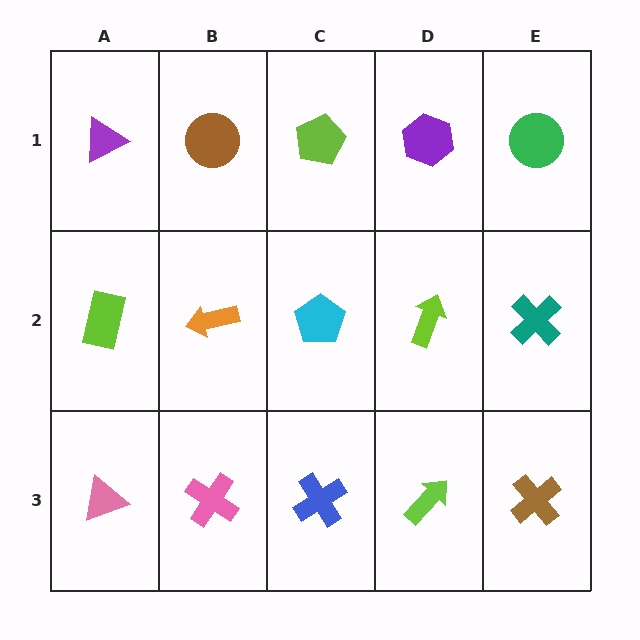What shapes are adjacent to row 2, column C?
A lime pentagon (row 1, column C), a blue cross (row 3, column C), an orange arrow (row 2, column B), a lime arrow (row 2, column D).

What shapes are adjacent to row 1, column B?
An orange arrow (row 2, column B), a purple triangle (row 1, column A), a lime pentagon (row 1, column C).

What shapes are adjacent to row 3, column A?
A lime rectangle (row 2, column A), a pink cross (row 3, column B).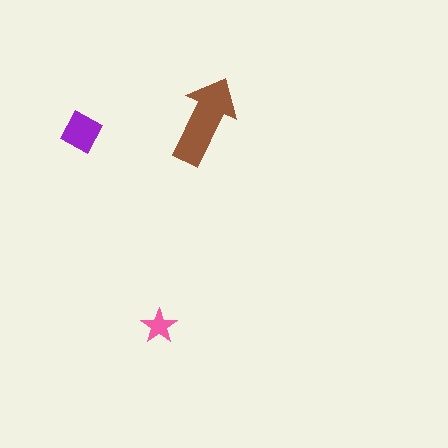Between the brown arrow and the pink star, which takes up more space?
The brown arrow.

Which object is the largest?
The brown arrow.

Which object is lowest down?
The pink star is bottommost.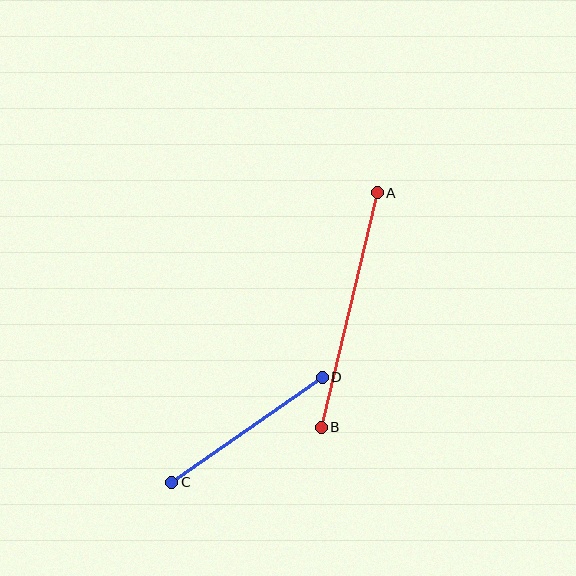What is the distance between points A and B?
The distance is approximately 241 pixels.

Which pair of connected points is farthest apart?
Points A and B are farthest apart.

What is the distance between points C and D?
The distance is approximately 183 pixels.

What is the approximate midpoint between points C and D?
The midpoint is at approximately (247, 430) pixels.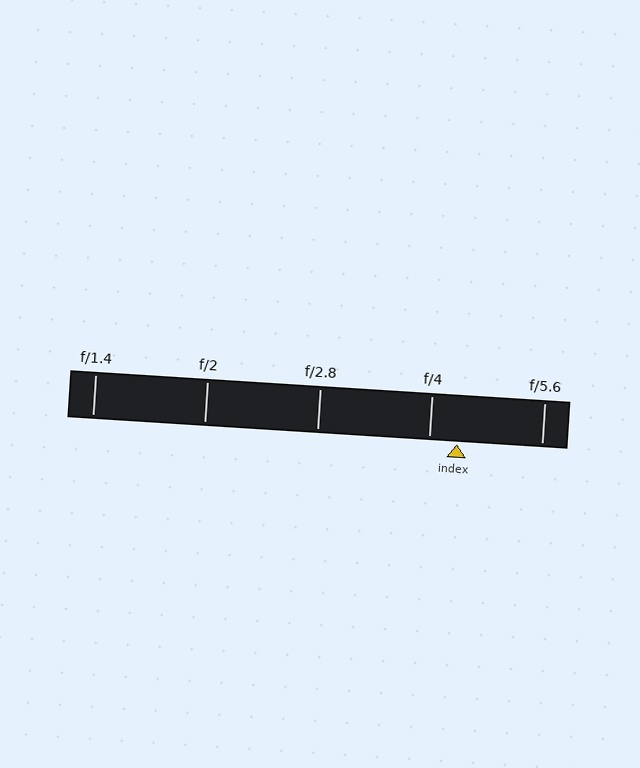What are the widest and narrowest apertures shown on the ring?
The widest aperture shown is f/1.4 and the narrowest is f/5.6.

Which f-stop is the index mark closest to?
The index mark is closest to f/4.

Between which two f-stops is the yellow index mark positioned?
The index mark is between f/4 and f/5.6.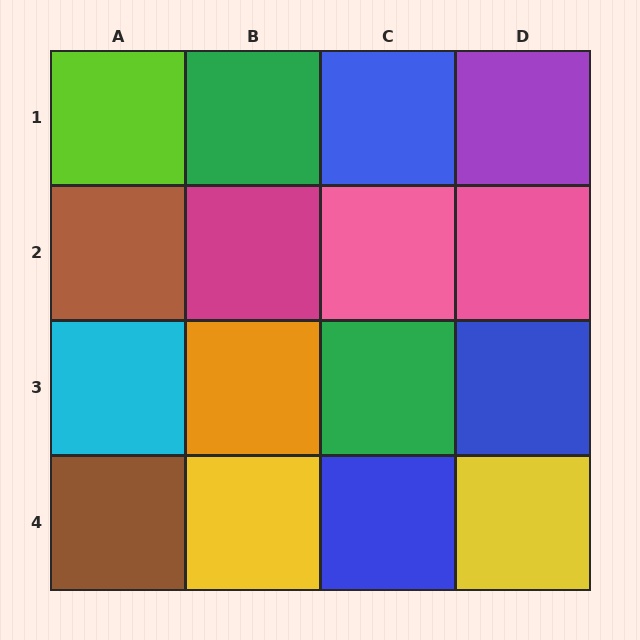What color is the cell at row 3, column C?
Green.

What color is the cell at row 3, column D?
Blue.